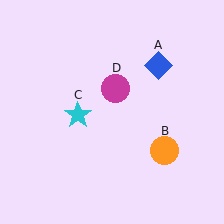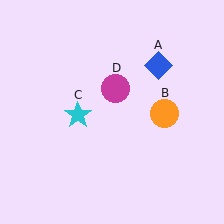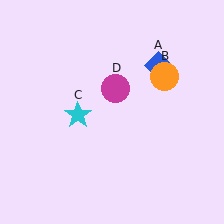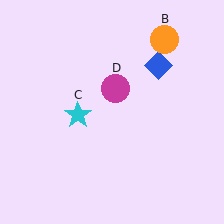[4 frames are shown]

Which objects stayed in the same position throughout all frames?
Blue diamond (object A) and cyan star (object C) and magenta circle (object D) remained stationary.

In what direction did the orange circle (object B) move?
The orange circle (object B) moved up.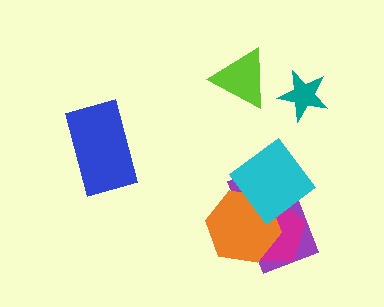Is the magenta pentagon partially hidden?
Yes, it is partially covered by another shape.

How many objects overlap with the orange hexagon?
3 objects overlap with the orange hexagon.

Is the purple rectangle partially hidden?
Yes, it is partially covered by another shape.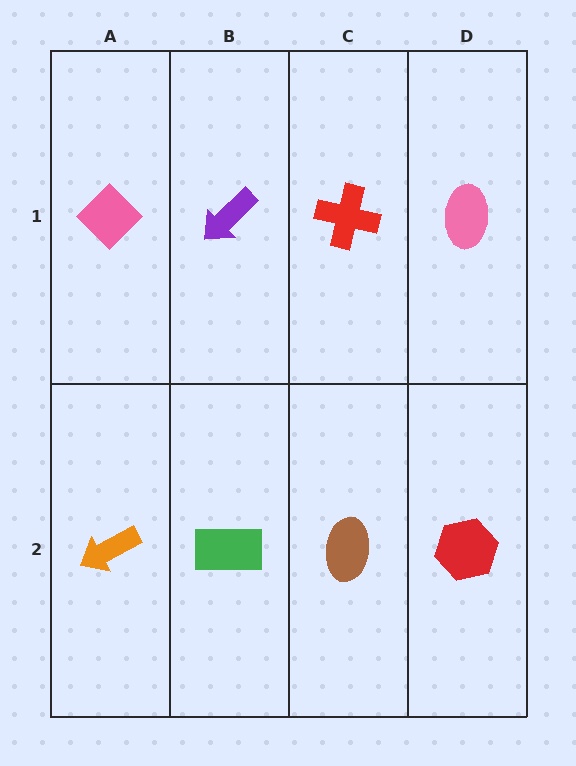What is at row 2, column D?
A red hexagon.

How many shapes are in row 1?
4 shapes.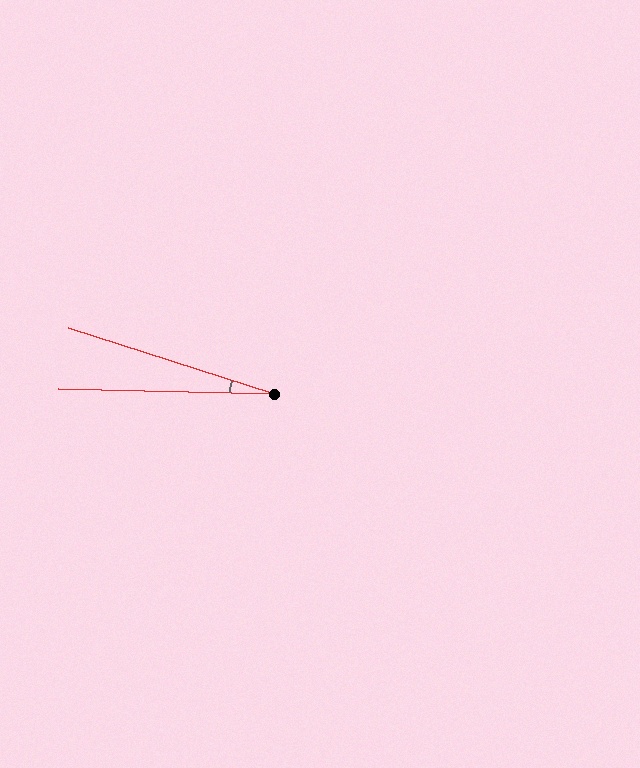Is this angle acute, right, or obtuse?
It is acute.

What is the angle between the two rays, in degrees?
Approximately 16 degrees.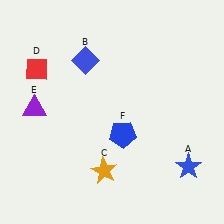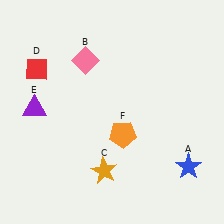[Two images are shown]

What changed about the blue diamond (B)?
In Image 1, B is blue. In Image 2, it changed to pink.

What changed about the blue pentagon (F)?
In Image 1, F is blue. In Image 2, it changed to orange.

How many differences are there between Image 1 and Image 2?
There are 2 differences between the two images.